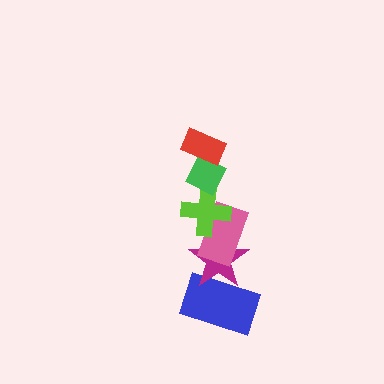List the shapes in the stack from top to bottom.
From top to bottom: the red rectangle, the green diamond, the lime cross, the pink rectangle, the magenta star, the blue rectangle.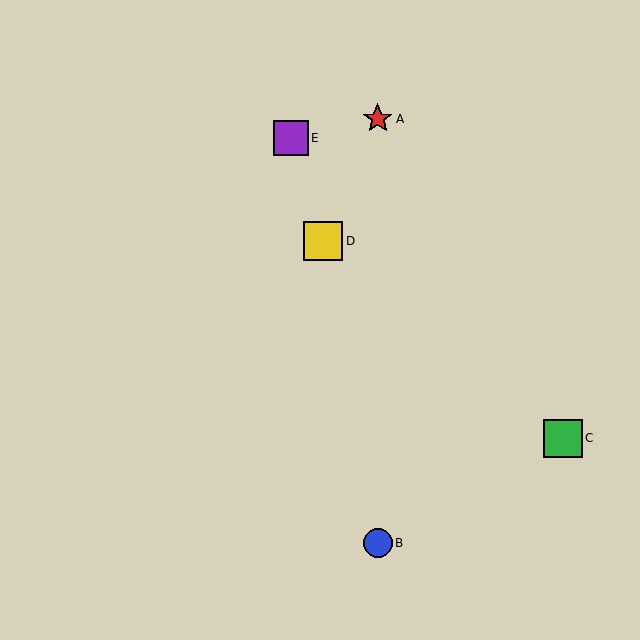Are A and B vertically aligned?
Yes, both are at x≈378.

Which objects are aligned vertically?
Objects A, B are aligned vertically.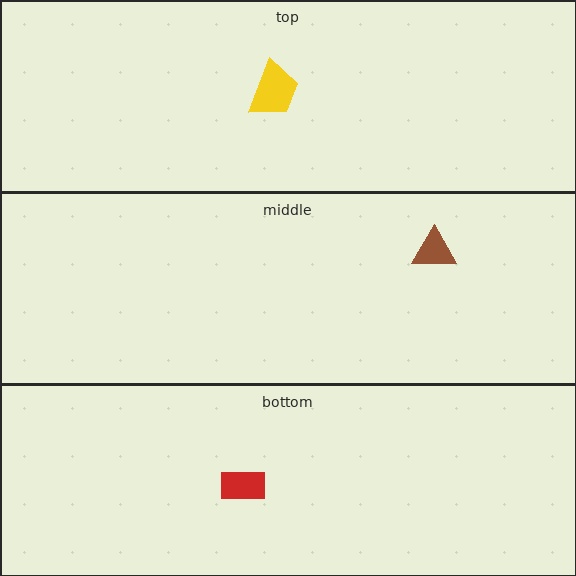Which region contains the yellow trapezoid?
The top region.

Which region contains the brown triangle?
The middle region.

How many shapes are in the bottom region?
1.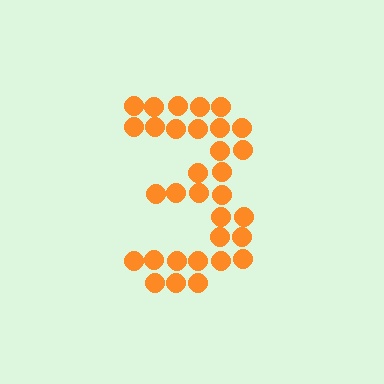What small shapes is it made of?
It is made of small circles.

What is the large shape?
The large shape is the digit 3.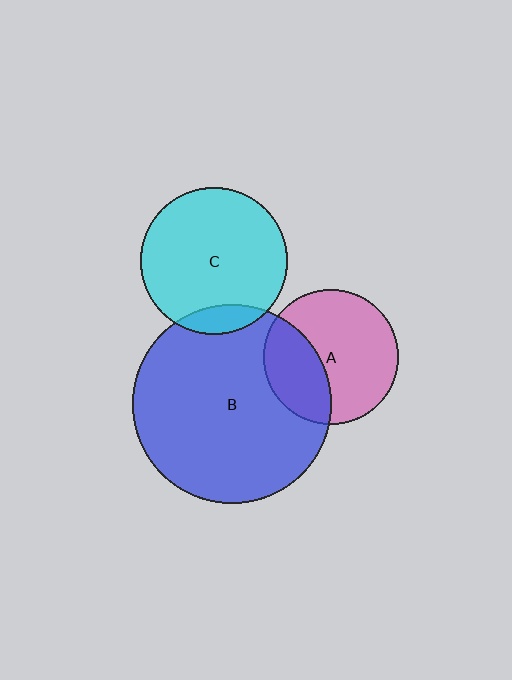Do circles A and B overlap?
Yes.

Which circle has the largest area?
Circle B (blue).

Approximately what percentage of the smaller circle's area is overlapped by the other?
Approximately 35%.